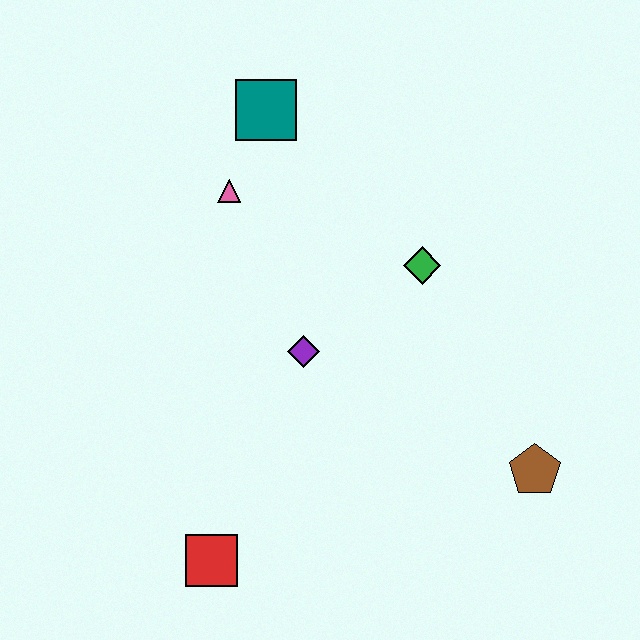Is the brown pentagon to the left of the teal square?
No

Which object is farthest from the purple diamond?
The brown pentagon is farthest from the purple diamond.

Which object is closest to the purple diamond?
The green diamond is closest to the purple diamond.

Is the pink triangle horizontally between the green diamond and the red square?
Yes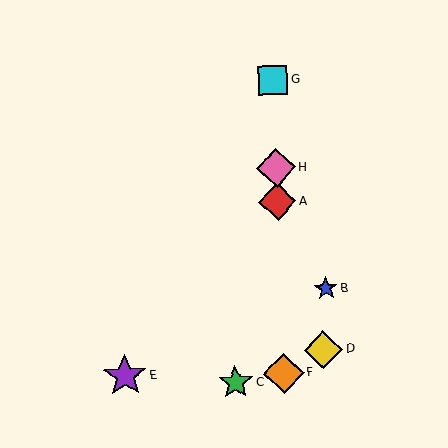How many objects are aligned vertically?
4 objects (A, F, G, H) are aligned vertically.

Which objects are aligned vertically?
Objects A, F, G, H are aligned vertically.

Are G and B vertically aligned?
No, G is at x≈273 and B is at x≈326.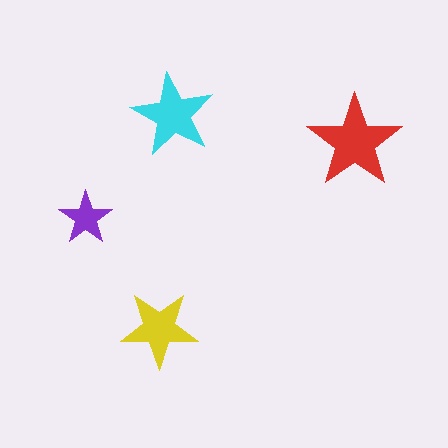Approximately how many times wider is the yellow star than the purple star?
About 1.5 times wider.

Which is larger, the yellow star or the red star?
The red one.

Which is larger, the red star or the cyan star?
The red one.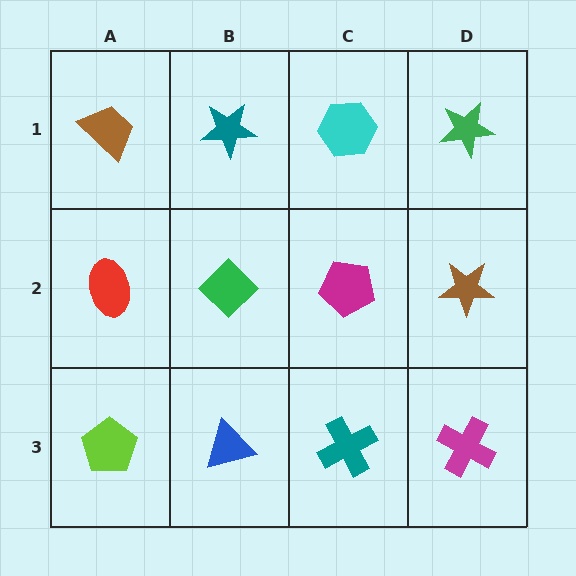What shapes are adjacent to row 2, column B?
A teal star (row 1, column B), a blue triangle (row 3, column B), a red ellipse (row 2, column A), a magenta pentagon (row 2, column C).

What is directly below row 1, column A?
A red ellipse.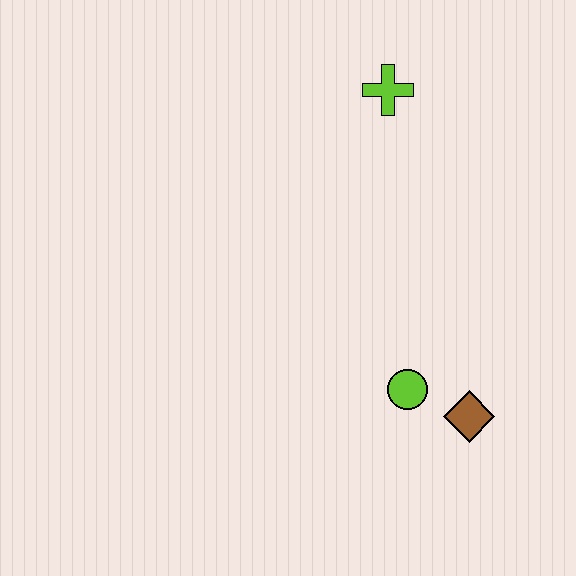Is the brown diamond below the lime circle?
Yes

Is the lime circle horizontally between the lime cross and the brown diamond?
Yes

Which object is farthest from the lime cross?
The brown diamond is farthest from the lime cross.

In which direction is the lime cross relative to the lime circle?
The lime cross is above the lime circle.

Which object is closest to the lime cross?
The lime circle is closest to the lime cross.